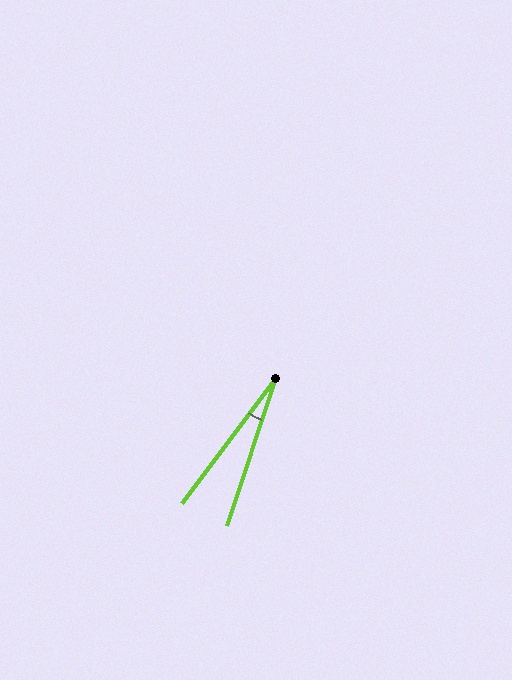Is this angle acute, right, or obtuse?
It is acute.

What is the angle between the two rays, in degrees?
Approximately 19 degrees.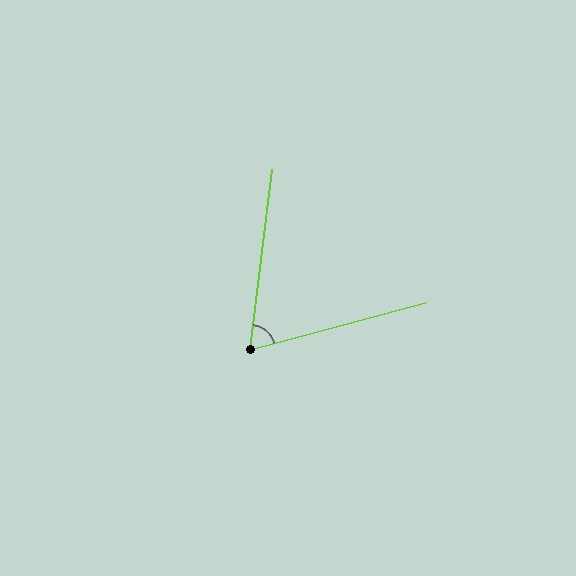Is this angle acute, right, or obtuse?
It is acute.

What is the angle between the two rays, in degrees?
Approximately 68 degrees.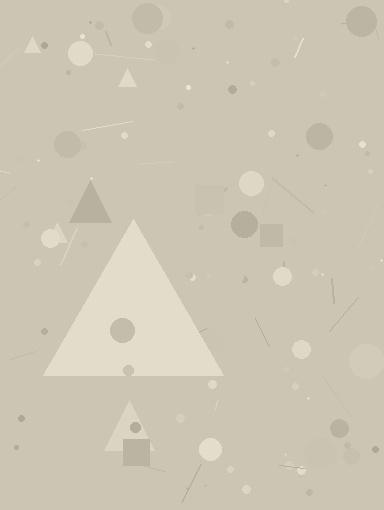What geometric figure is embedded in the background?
A triangle is embedded in the background.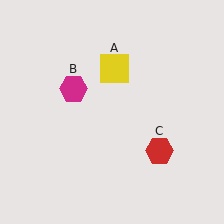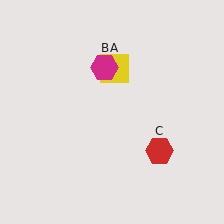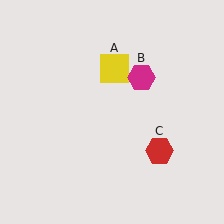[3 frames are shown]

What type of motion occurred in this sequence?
The magenta hexagon (object B) rotated clockwise around the center of the scene.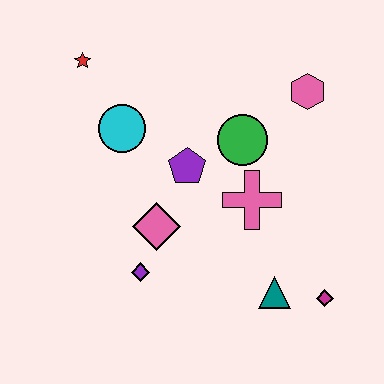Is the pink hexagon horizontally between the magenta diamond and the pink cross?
Yes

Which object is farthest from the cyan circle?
The magenta diamond is farthest from the cyan circle.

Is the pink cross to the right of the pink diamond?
Yes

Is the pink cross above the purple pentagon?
No